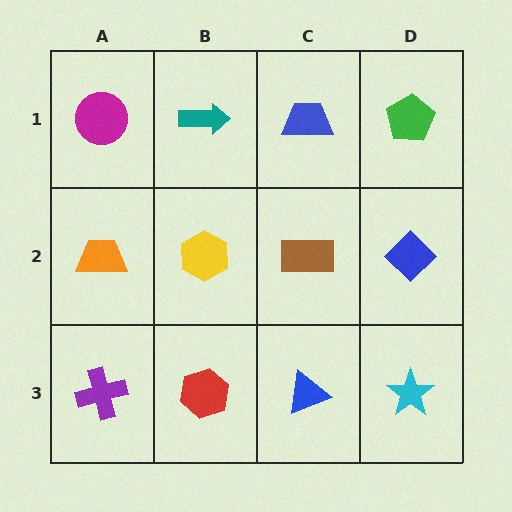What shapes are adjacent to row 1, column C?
A brown rectangle (row 2, column C), a teal arrow (row 1, column B), a green pentagon (row 1, column D).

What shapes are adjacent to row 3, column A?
An orange trapezoid (row 2, column A), a red hexagon (row 3, column B).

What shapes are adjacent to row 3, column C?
A brown rectangle (row 2, column C), a red hexagon (row 3, column B), a cyan star (row 3, column D).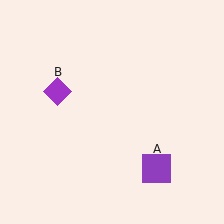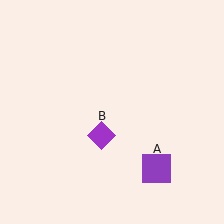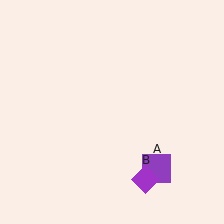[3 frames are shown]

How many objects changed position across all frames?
1 object changed position: purple diamond (object B).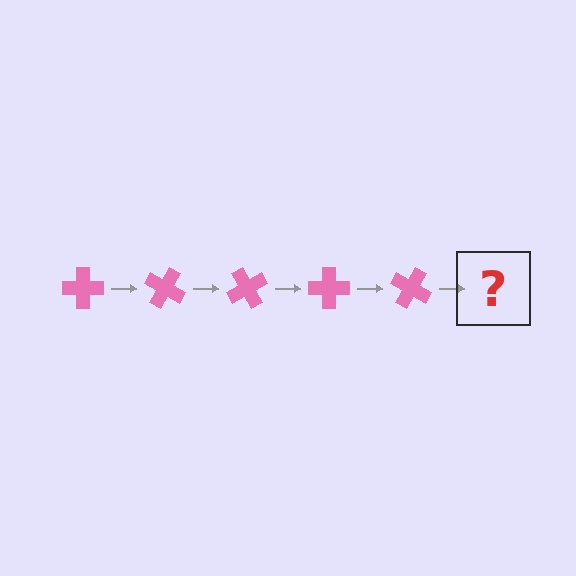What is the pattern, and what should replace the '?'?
The pattern is that the cross rotates 30 degrees each step. The '?' should be a pink cross rotated 150 degrees.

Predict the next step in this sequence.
The next step is a pink cross rotated 150 degrees.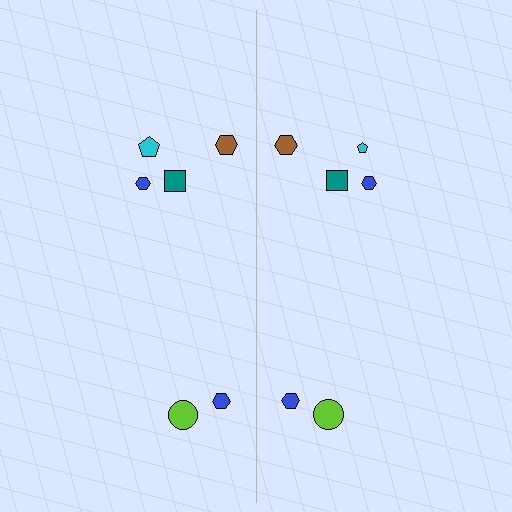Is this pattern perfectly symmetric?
No, the pattern is not perfectly symmetric. The cyan pentagon on the right side has a different size than its mirror counterpart.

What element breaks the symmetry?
The cyan pentagon on the right side has a different size than its mirror counterpart.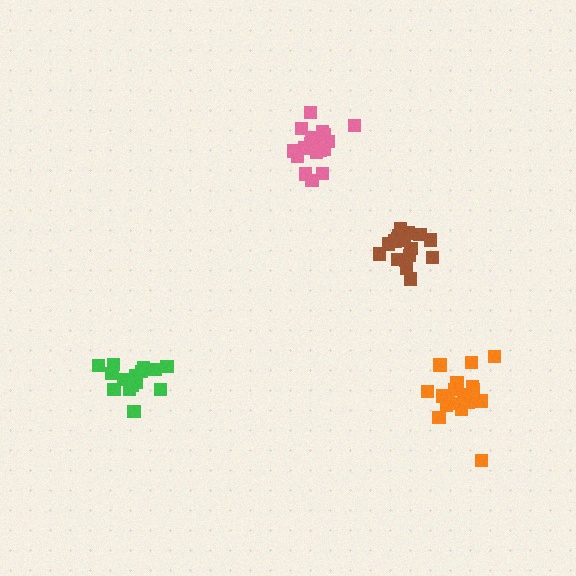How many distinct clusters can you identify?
There are 4 distinct clusters.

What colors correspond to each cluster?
The clusters are colored: pink, orange, green, brown.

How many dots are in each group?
Group 1: 19 dots, Group 2: 19 dots, Group 3: 15 dots, Group 4: 18 dots (71 total).